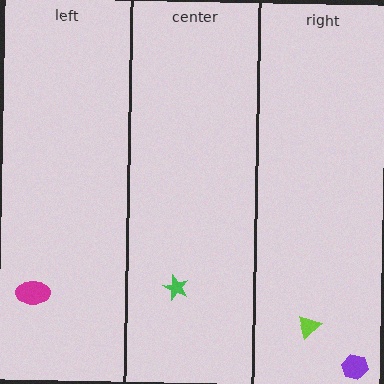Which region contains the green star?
The center region.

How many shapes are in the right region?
2.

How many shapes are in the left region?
1.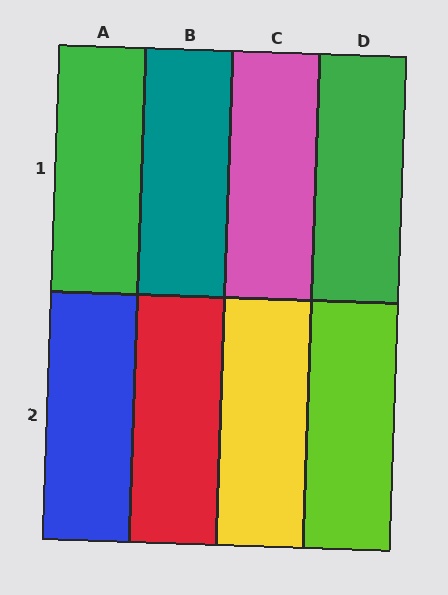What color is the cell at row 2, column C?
Yellow.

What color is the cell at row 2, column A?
Blue.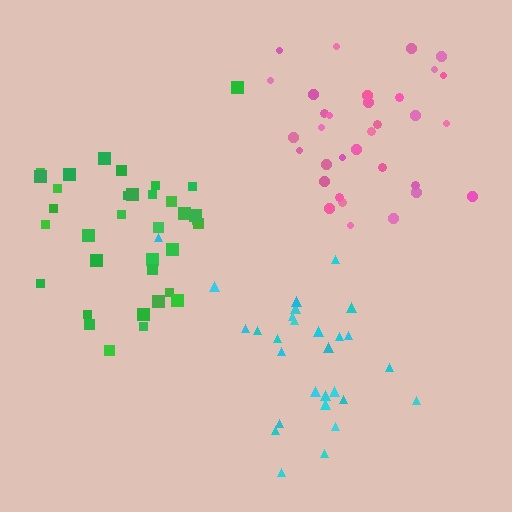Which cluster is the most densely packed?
Pink.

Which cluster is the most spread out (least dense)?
Green.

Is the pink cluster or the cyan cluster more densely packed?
Pink.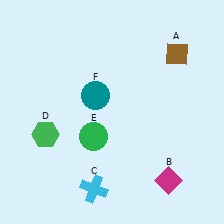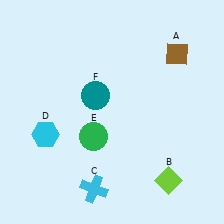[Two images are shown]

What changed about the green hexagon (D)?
In Image 1, D is green. In Image 2, it changed to cyan.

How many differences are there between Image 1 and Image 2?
There are 2 differences between the two images.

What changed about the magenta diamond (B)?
In Image 1, B is magenta. In Image 2, it changed to lime.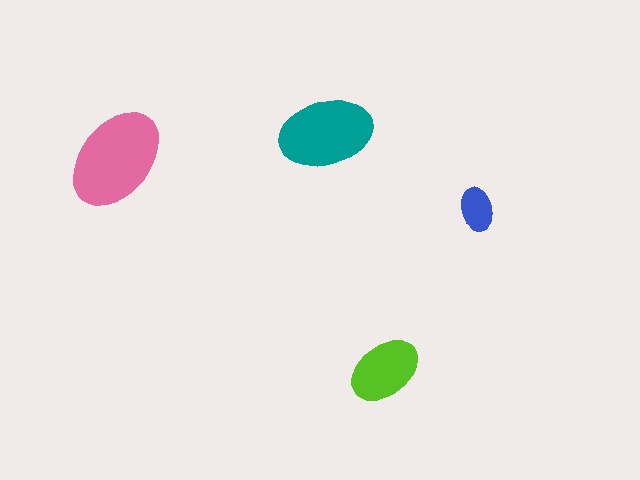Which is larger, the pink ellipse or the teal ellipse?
The pink one.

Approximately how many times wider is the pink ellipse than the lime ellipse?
About 1.5 times wider.